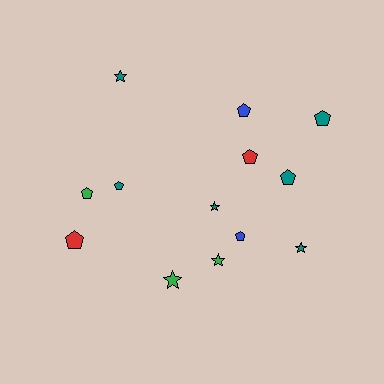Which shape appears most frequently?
Pentagon, with 8 objects.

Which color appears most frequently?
Teal, with 6 objects.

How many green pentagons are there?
There is 1 green pentagon.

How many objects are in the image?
There are 13 objects.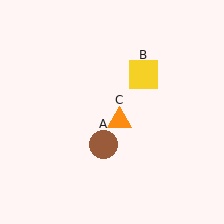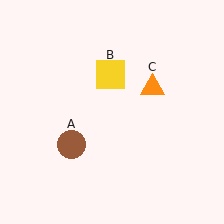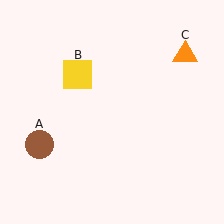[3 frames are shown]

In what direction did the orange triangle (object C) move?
The orange triangle (object C) moved up and to the right.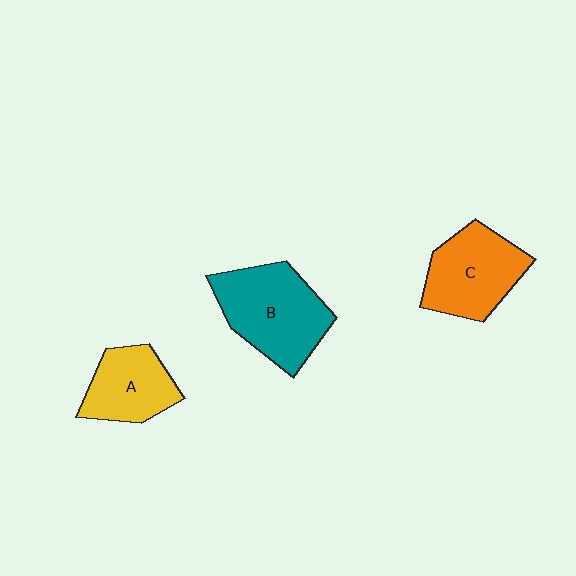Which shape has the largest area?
Shape B (teal).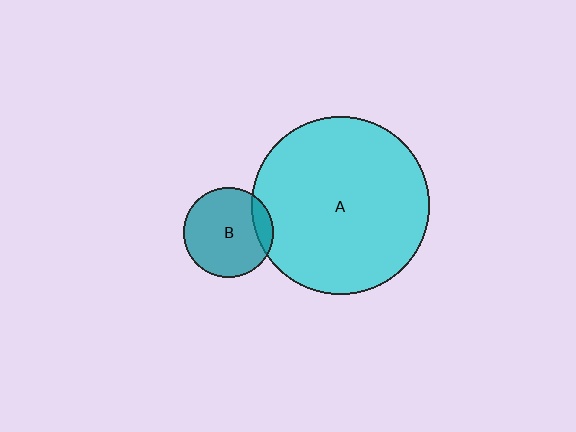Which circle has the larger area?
Circle A (cyan).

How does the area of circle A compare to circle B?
Approximately 3.9 times.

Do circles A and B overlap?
Yes.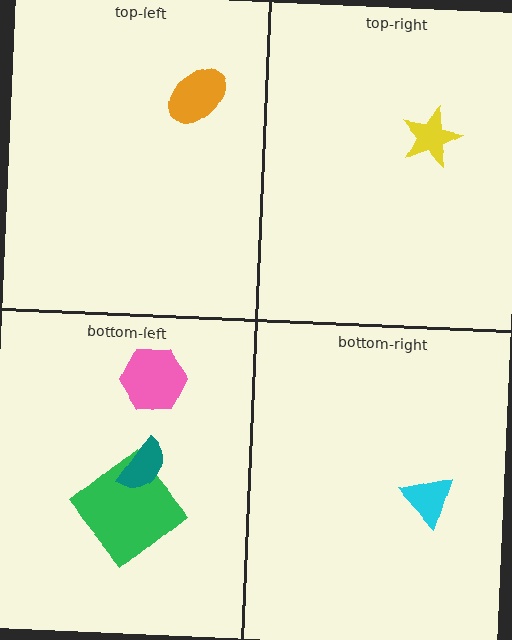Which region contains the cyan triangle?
The bottom-right region.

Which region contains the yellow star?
The top-right region.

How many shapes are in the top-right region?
1.